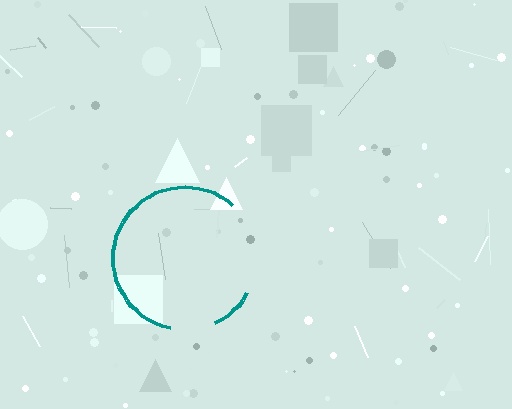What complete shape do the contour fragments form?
The contour fragments form a circle.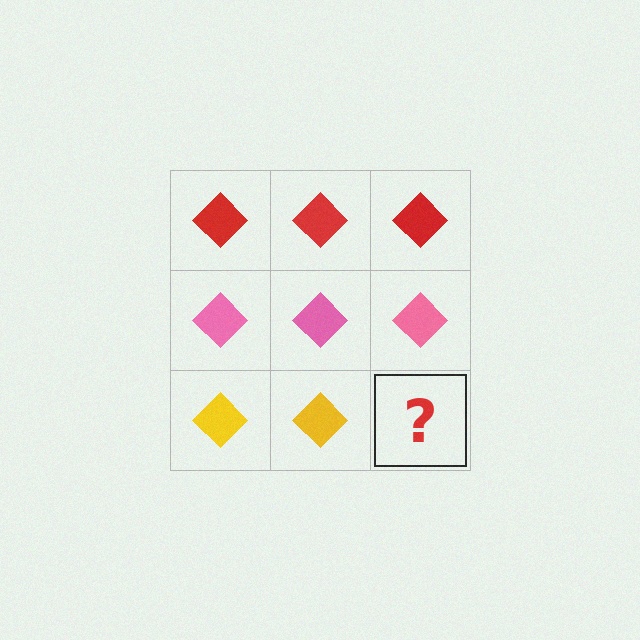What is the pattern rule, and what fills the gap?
The rule is that each row has a consistent color. The gap should be filled with a yellow diamond.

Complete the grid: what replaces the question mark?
The question mark should be replaced with a yellow diamond.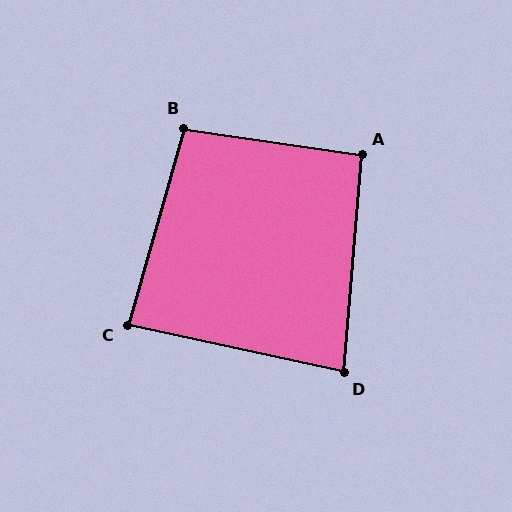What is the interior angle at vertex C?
Approximately 86 degrees (approximately right).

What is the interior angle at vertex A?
Approximately 94 degrees (approximately right).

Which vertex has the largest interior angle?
B, at approximately 98 degrees.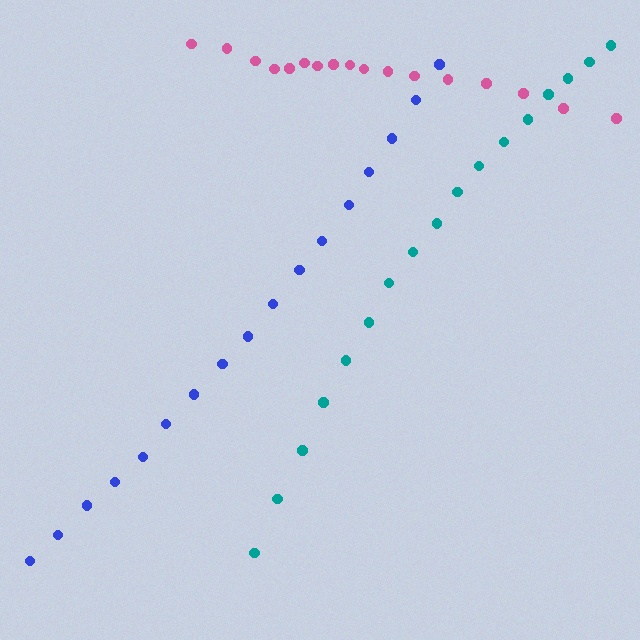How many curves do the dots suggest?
There are 3 distinct paths.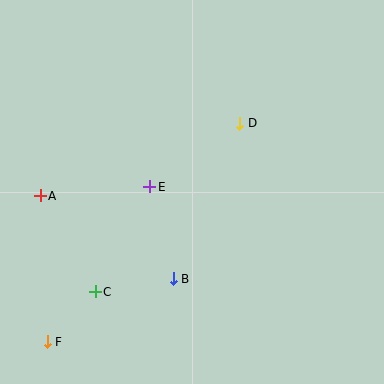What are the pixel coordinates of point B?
Point B is at (173, 279).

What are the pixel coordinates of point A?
Point A is at (40, 196).